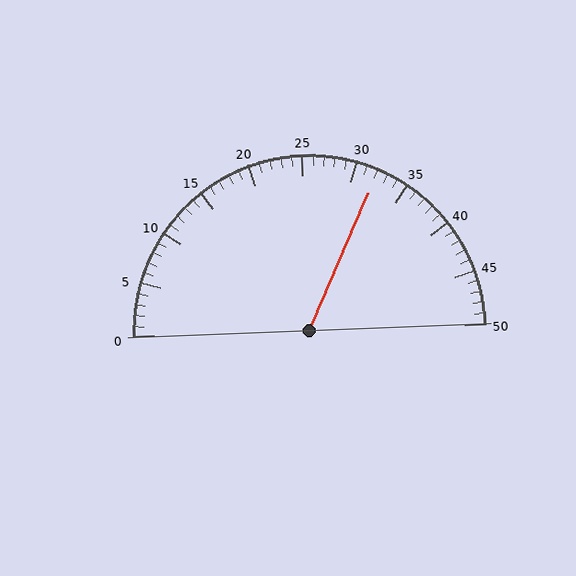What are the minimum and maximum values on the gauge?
The gauge ranges from 0 to 50.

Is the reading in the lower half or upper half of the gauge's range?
The reading is in the upper half of the range (0 to 50).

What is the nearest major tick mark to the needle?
The nearest major tick mark is 30.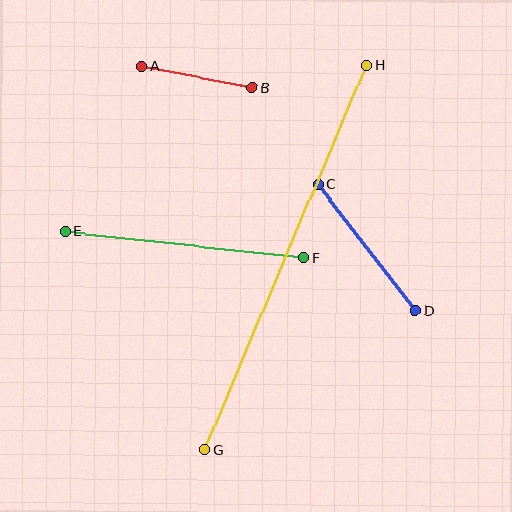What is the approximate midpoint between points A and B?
The midpoint is at approximately (197, 77) pixels.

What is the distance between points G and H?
The distance is approximately 417 pixels.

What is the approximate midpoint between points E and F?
The midpoint is at approximately (184, 245) pixels.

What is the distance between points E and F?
The distance is approximately 240 pixels.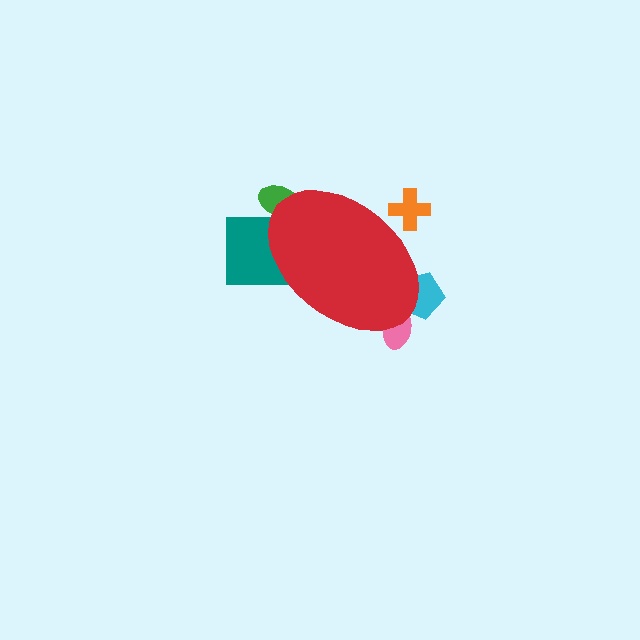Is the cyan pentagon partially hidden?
Yes, the cyan pentagon is partially hidden behind the red ellipse.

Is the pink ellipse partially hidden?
Yes, the pink ellipse is partially hidden behind the red ellipse.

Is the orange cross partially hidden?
Yes, the orange cross is partially hidden behind the red ellipse.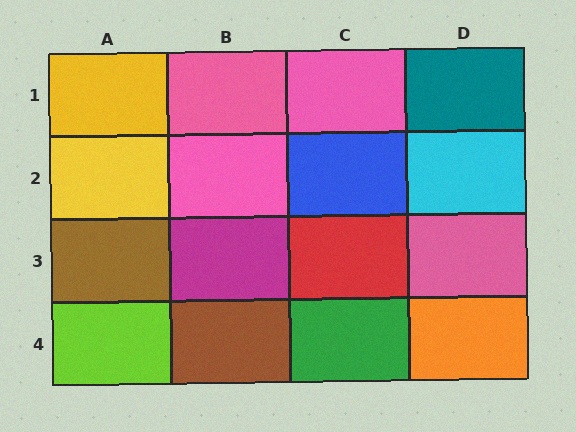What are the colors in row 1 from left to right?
Yellow, pink, pink, teal.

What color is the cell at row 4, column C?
Green.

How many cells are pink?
4 cells are pink.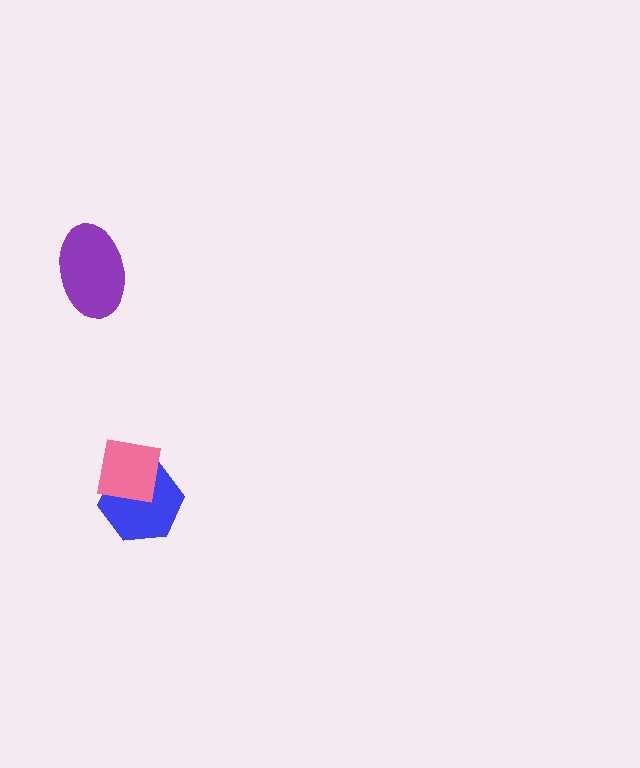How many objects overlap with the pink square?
1 object overlaps with the pink square.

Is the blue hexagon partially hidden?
Yes, it is partially covered by another shape.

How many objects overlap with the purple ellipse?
0 objects overlap with the purple ellipse.